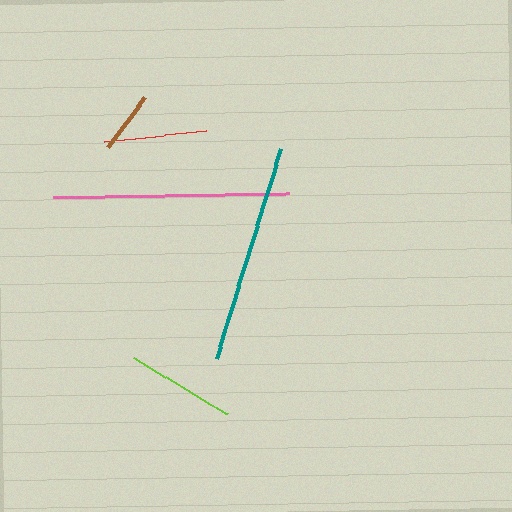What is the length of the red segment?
The red segment is approximately 102 pixels long.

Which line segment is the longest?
The pink line is the longest at approximately 236 pixels.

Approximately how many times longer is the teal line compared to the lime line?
The teal line is approximately 2.0 times the length of the lime line.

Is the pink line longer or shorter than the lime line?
The pink line is longer than the lime line.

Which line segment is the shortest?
The brown line is the shortest at approximately 62 pixels.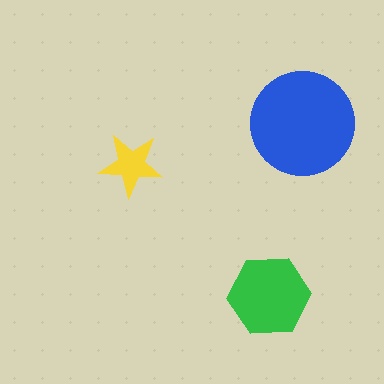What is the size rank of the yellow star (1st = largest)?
3rd.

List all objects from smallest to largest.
The yellow star, the green hexagon, the blue circle.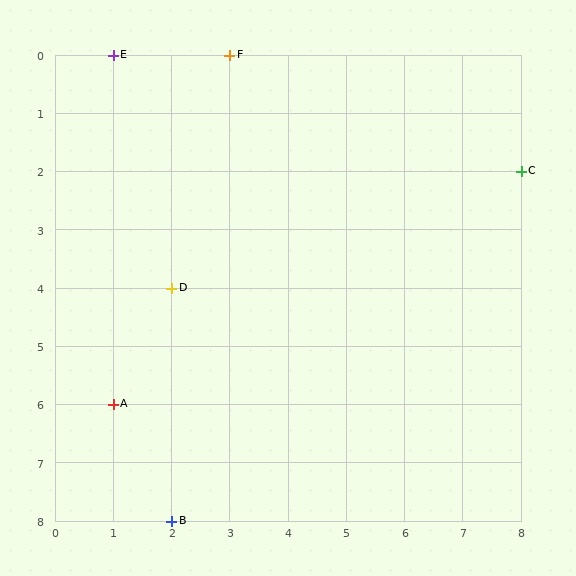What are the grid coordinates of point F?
Point F is at grid coordinates (3, 0).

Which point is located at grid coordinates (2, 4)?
Point D is at (2, 4).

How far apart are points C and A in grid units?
Points C and A are 7 columns and 4 rows apart (about 8.1 grid units diagonally).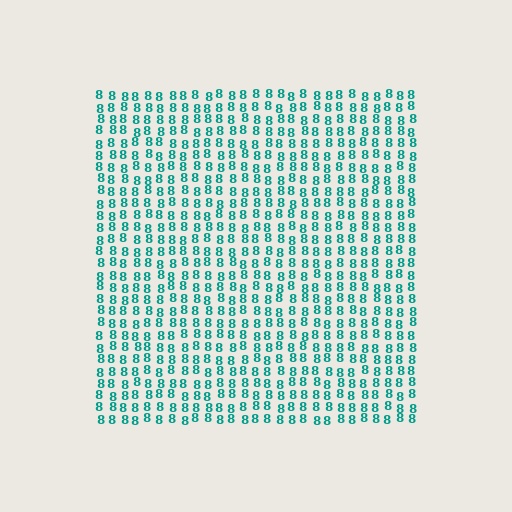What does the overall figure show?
The overall figure shows a square.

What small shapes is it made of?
It is made of small digit 8's.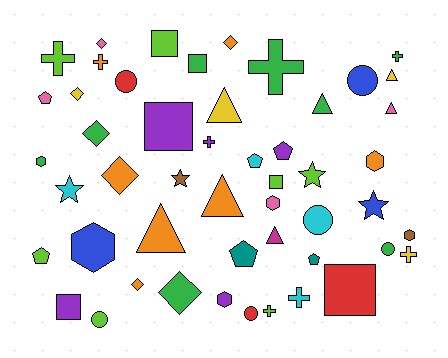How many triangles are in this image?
There are 7 triangles.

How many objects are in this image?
There are 50 objects.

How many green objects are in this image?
There are 8 green objects.